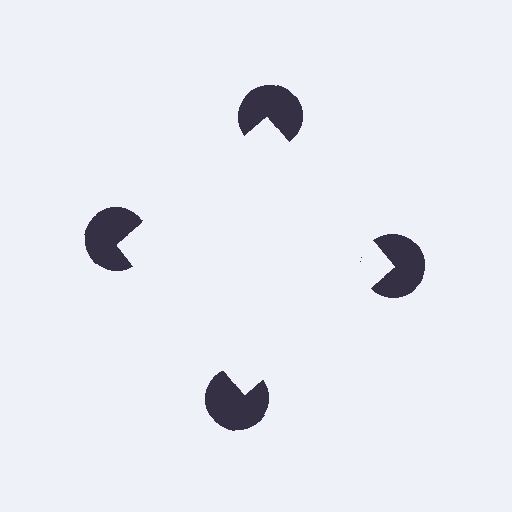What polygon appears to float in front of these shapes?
An illusory square — its edges are inferred from the aligned wedge cuts in the pac-man discs, not physically drawn.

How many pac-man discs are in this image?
There are 4 — one at each vertex of the illusory square.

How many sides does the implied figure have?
4 sides.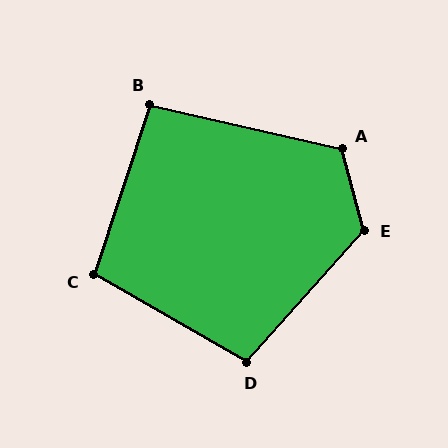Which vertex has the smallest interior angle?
B, at approximately 96 degrees.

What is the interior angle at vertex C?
Approximately 101 degrees (obtuse).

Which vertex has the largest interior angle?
E, at approximately 123 degrees.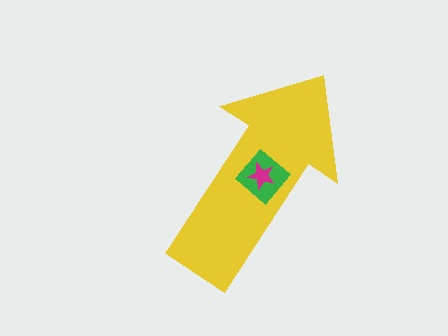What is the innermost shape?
The magenta star.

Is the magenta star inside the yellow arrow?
Yes.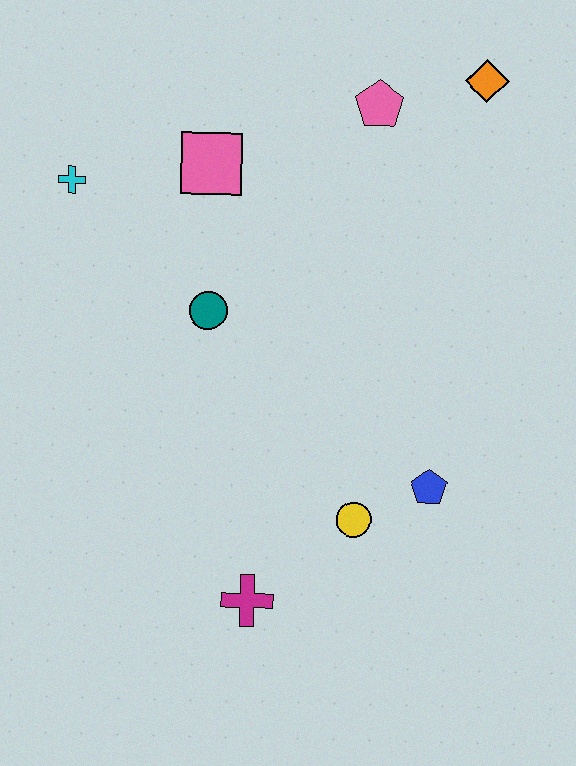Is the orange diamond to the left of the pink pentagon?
No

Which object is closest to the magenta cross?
The yellow circle is closest to the magenta cross.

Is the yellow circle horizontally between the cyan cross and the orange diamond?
Yes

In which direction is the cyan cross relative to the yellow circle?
The cyan cross is above the yellow circle.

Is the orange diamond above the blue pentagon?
Yes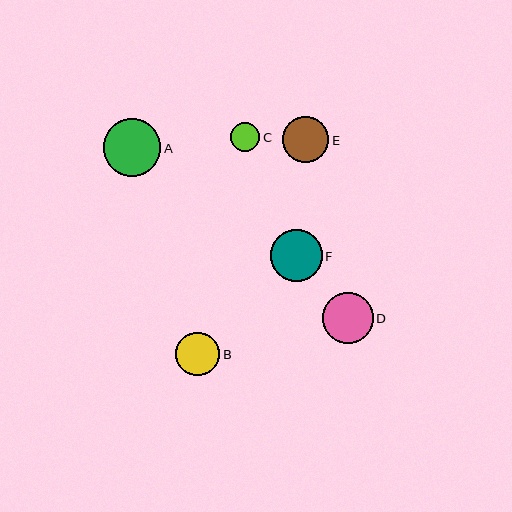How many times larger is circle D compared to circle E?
Circle D is approximately 1.1 times the size of circle E.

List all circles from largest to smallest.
From largest to smallest: A, F, D, E, B, C.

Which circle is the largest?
Circle A is the largest with a size of approximately 57 pixels.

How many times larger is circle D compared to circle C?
Circle D is approximately 1.7 times the size of circle C.